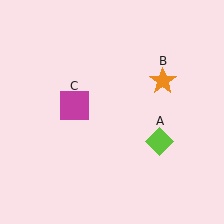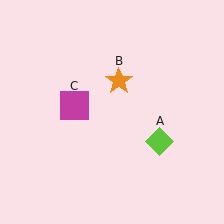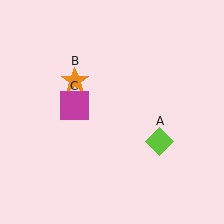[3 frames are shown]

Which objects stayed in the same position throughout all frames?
Lime diamond (object A) and magenta square (object C) remained stationary.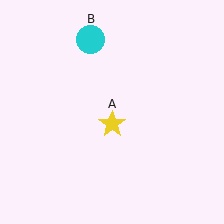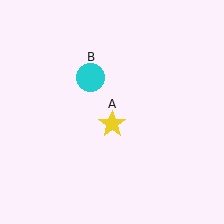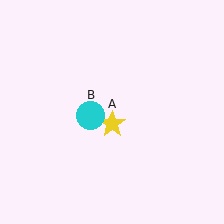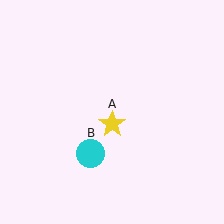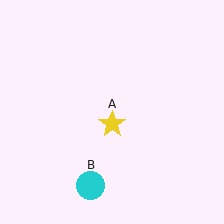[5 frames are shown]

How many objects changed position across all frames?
1 object changed position: cyan circle (object B).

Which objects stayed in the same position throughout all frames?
Yellow star (object A) remained stationary.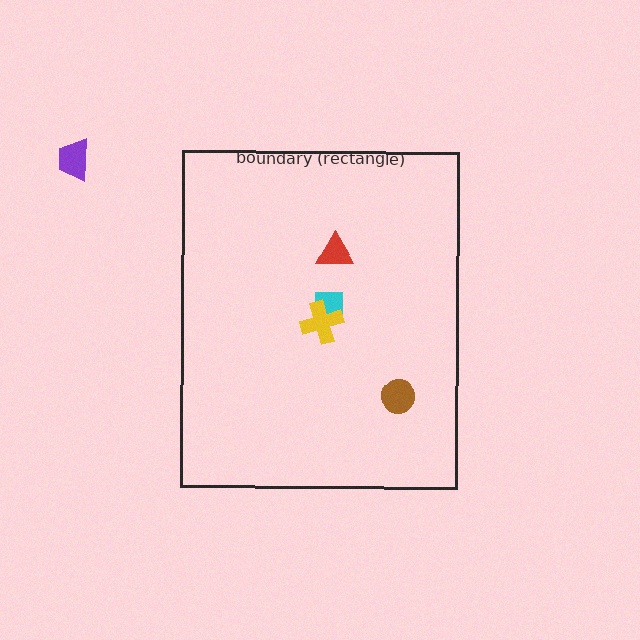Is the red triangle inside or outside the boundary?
Inside.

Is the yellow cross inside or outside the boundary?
Inside.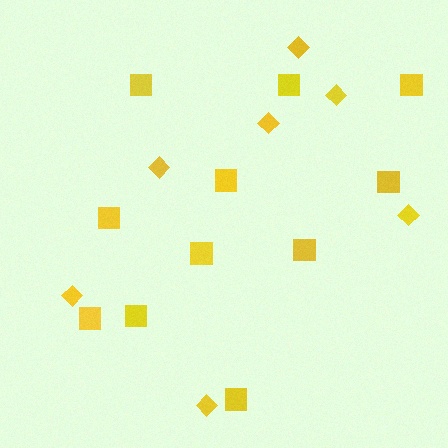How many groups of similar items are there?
There are 2 groups: one group of squares (11) and one group of diamonds (7).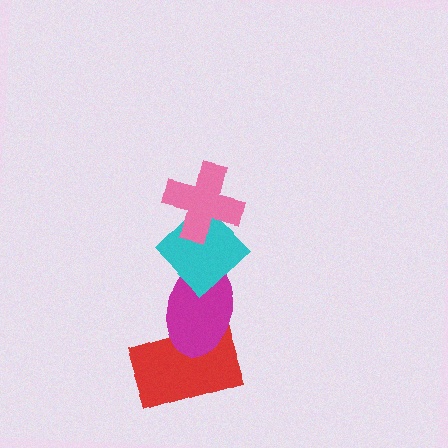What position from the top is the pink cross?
The pink cross is 1st from the top.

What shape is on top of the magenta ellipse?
The cyan diamond is on top of the magenta ellipse.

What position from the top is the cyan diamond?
The cyan diamond is 2nd from the top.